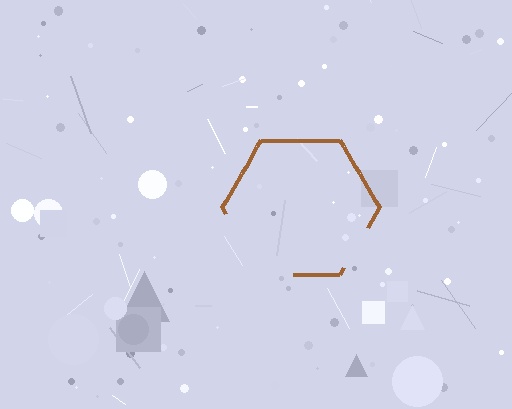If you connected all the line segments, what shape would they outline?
They would outline a hexagon.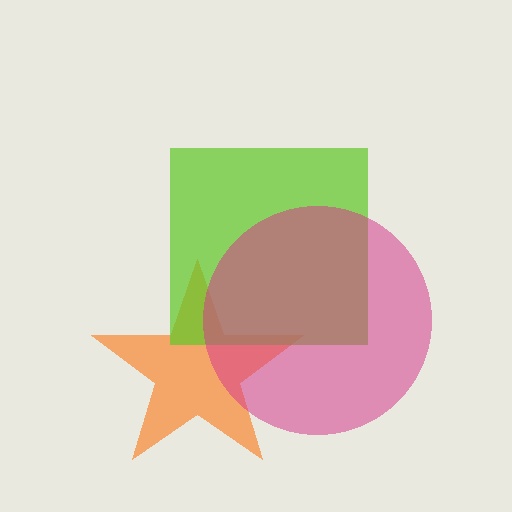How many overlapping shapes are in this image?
There are 3 overlapping shapes in the image.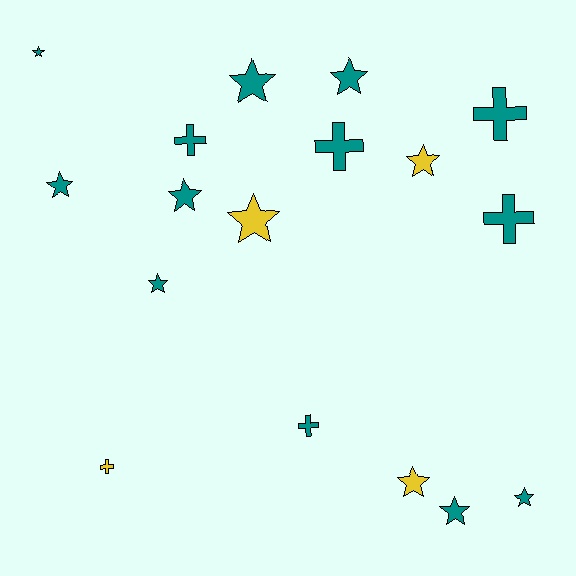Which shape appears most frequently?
Star, with 11 objects.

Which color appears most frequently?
Teal, with 13 objects.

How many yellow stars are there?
There are 3 yellow stars.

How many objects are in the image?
There are 17 objects.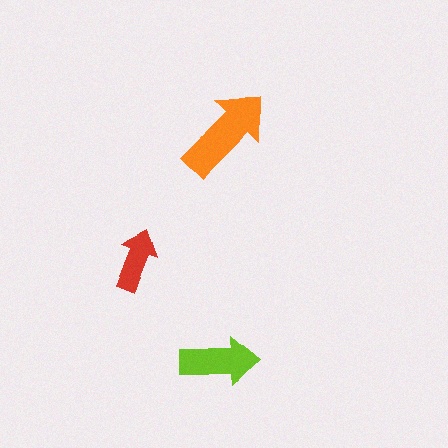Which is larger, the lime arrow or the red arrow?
The lime one.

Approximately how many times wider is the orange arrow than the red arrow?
About 1.5 times wider.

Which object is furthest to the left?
The red arrow is leftmost.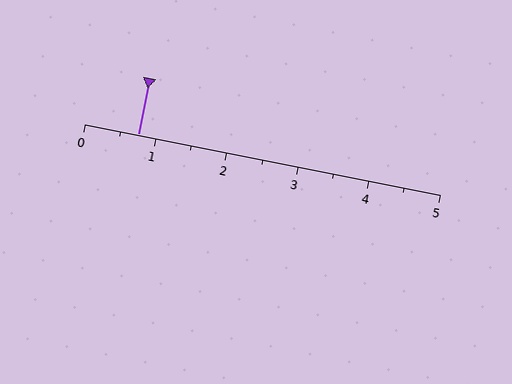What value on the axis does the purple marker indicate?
The marker indicates approximately 0.8.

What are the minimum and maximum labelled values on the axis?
The axis runs from 0 to 5.